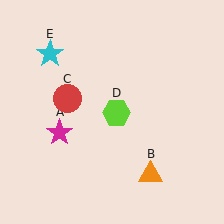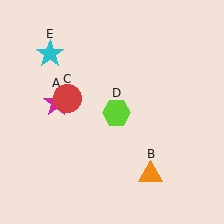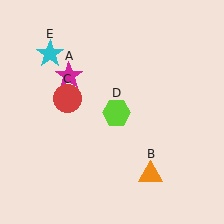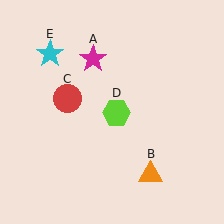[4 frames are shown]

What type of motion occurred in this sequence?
The magenta star (object A) rotated clockwise around the center of the scene.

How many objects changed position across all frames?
1 object changed position: magenta star (object A).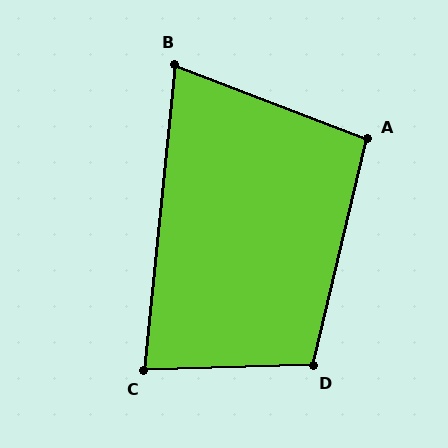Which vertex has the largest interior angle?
D, at approximately 105 degrees.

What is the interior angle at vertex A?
Approximately 98 degrees (obtuse).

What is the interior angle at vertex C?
Approximately 82 degrees (acute).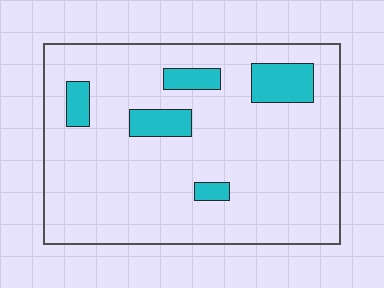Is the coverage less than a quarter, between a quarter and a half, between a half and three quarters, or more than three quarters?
Less than a quarter.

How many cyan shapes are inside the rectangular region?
5.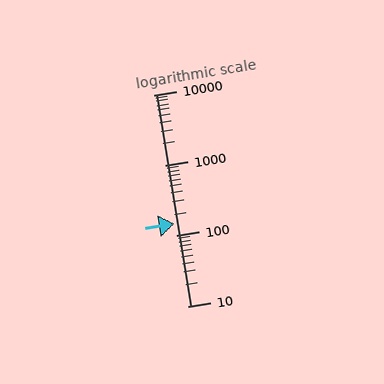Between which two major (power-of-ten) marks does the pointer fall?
The pointer is between 100 and 1000.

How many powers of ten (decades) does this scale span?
The scale spans 3 decades, from 10 to 10000.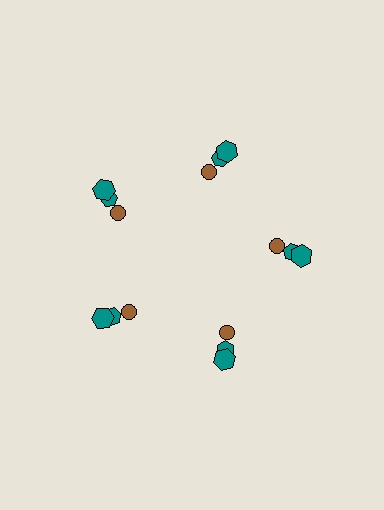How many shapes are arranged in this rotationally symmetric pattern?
There are 15 shapes, arranged in 5 groups of 3.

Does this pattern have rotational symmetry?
Yes, this pattern has 5-fold rotational symmetry. It looks the same after rotating 72 degrees around the center.